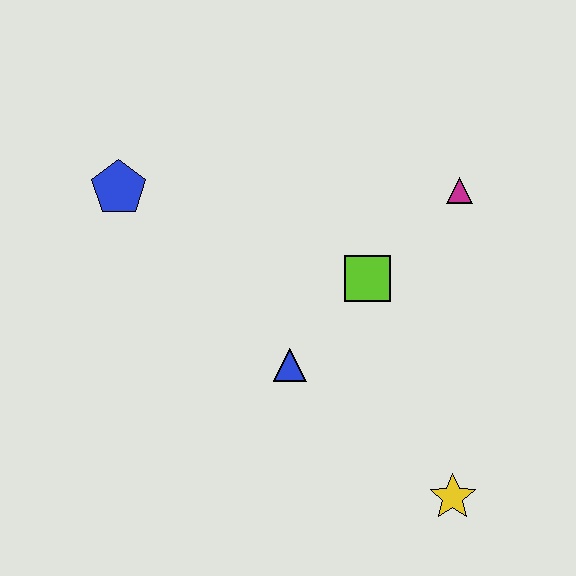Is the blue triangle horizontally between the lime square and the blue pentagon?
Yes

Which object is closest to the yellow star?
The blue triangle is closest to the yellow star.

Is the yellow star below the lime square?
Yes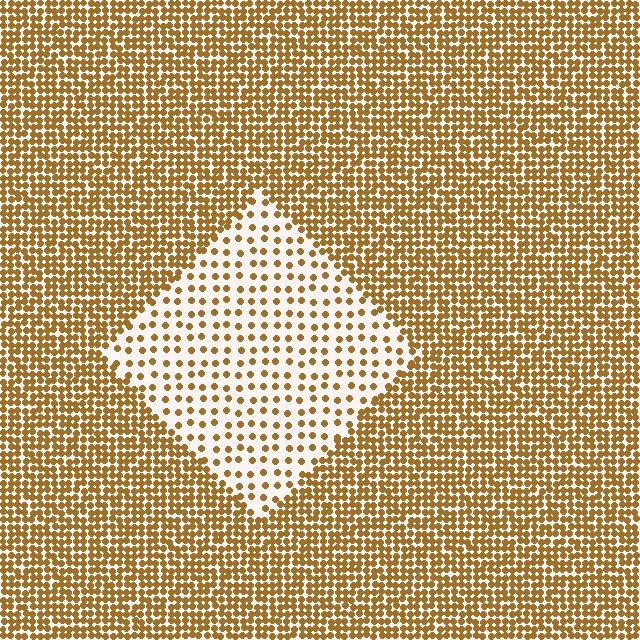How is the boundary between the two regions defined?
The boundary is defined by a change in element density (approximately 2.9x ratio). All elements are the same color, size, and shape.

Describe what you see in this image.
The image contains small brown elements arranged at two different densities. A diamond-shaped region is visible where the elements are less densely packed than the surrounding area.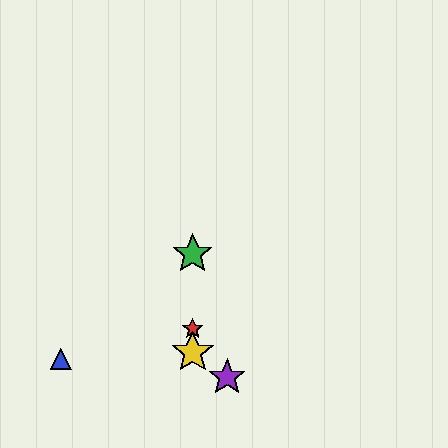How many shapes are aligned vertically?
3 shapes (the red star, the green star, the yellow star) are aligned vertically.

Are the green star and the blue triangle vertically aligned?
No, the green star is at x≈193 and the blue triangle is at x≈61.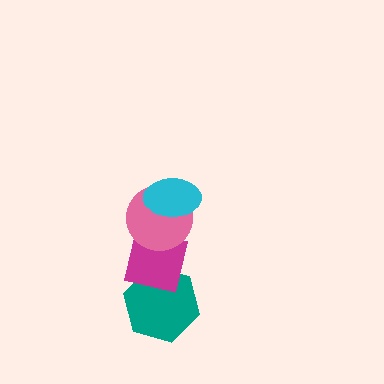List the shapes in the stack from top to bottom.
From top to bottom: the cyan ellipse, the pink circle, the magenta square, the teal hexagon.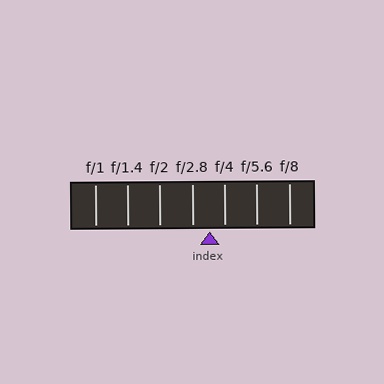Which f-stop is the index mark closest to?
The index mark is closest to f/4.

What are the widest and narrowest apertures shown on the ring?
The widest aperture shown is f/1 and the narrowest is f/8.